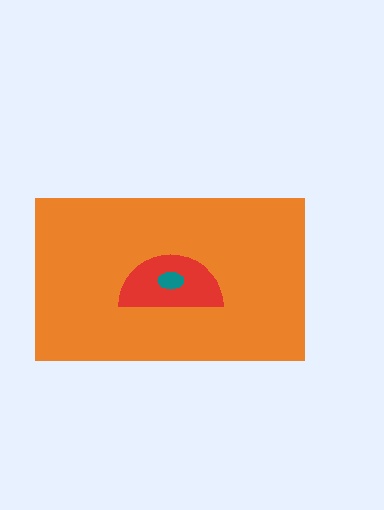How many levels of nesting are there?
3.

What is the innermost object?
The teal ellipse.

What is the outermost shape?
The orange rectangle.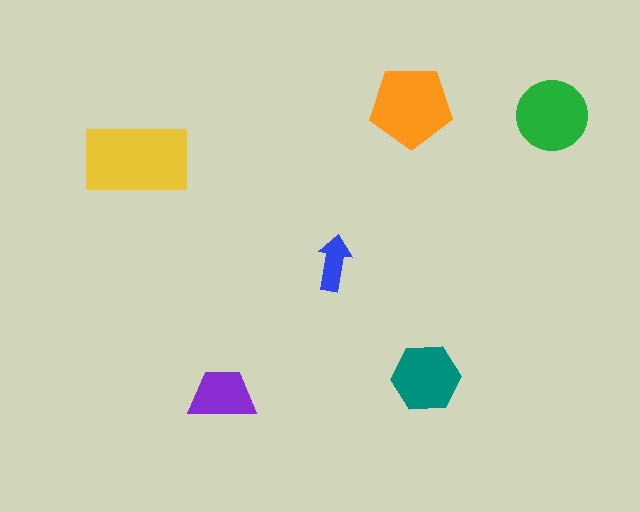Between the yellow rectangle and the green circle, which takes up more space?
The yellow rectangle.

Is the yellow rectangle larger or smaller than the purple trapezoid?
Larger.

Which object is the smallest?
The blue arrow.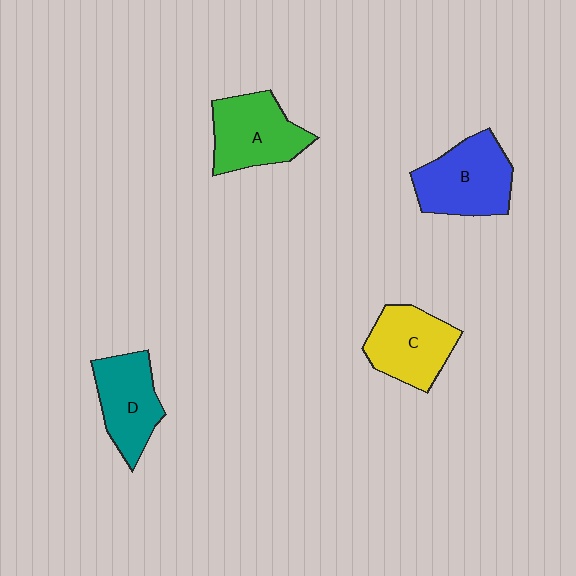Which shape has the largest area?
Shape B (blue).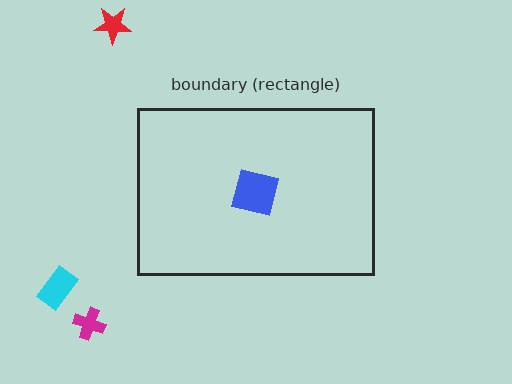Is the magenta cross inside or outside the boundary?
Outside.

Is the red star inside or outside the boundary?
Outside.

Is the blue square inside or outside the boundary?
Inside.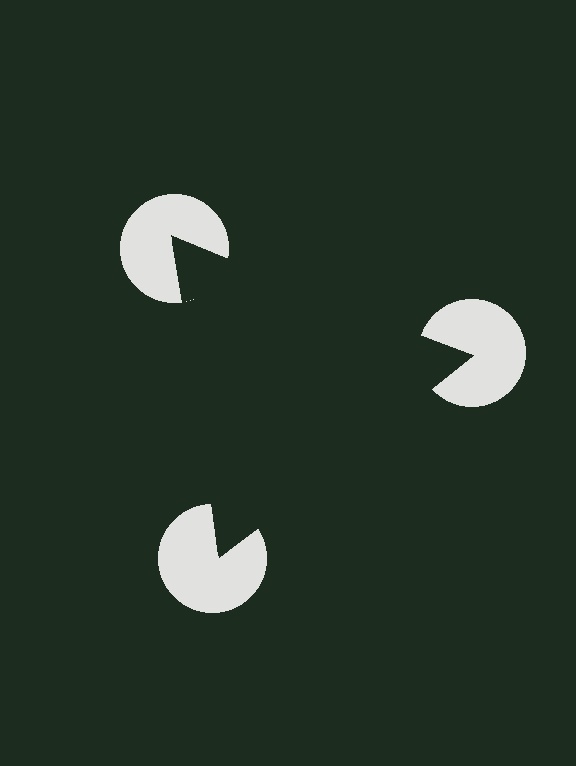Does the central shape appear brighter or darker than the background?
It typically appears slightly darker than the background, even though no actual brightness change is drawn.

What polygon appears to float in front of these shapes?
An illusory triangle — its edges are inferred from the aligned wedge cuts in the pac-man discs, not physically drawn.